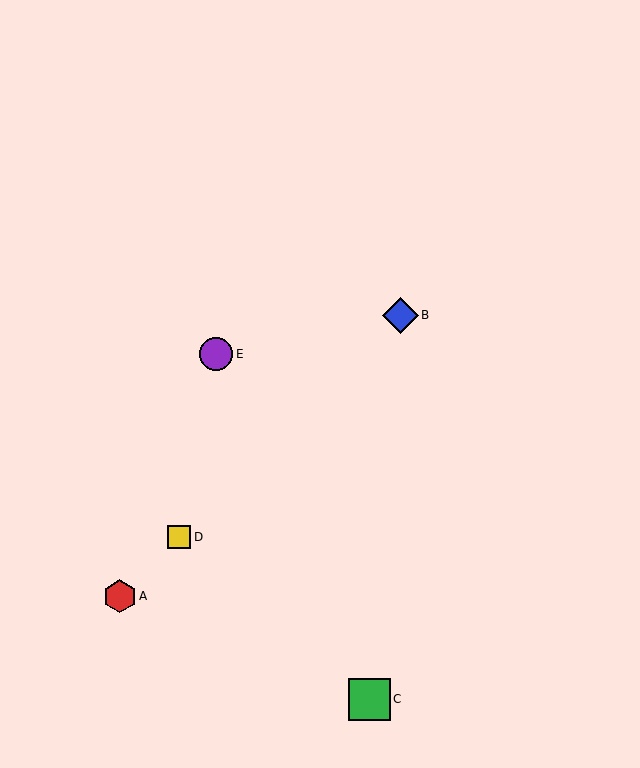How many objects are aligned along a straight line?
3 objects (A, B, D) are aligned along a straight line.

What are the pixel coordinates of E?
Object E is at (216, 354).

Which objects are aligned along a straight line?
Objects A, B, D are aligned along a straight line.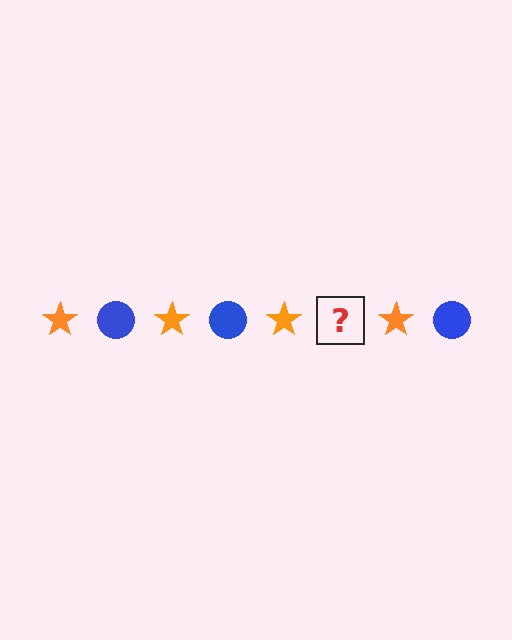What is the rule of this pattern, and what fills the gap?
The rule is that the pattern alternates between orange star and blue circle. The gap should be filled with a blue circle.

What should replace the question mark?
The question mark should be replaced with a blue circle.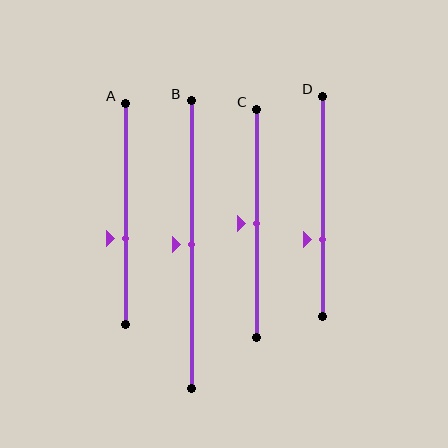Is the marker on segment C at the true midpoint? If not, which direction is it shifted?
Yes, the marker on segment C is at the true midpoint.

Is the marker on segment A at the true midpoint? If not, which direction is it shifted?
No, the marker on segment A is shifted downward by about 11% of the segment length.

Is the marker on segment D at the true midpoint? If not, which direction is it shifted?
No, the marker on segment D is shifted downward by about 15% of the segment length.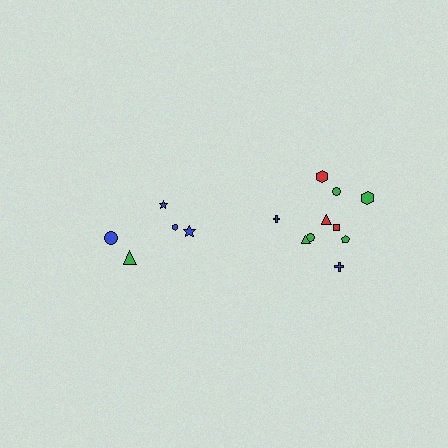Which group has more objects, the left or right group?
The right group.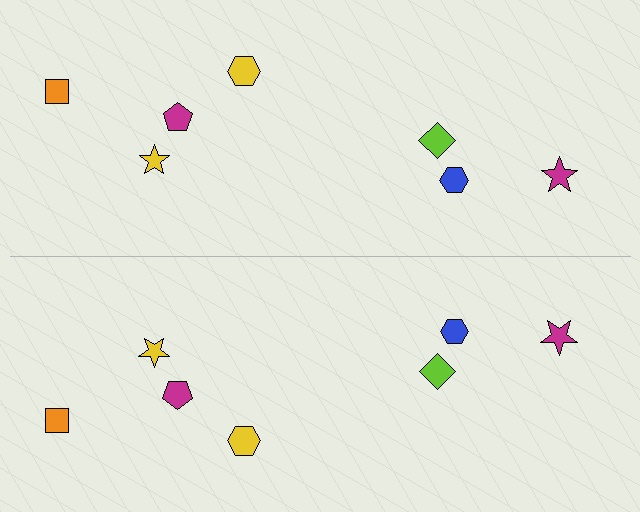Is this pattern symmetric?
Yes, this pattern has bilateral (reflection) symmetry.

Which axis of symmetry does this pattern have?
The pattern has a horizontal axis of symmetry running through the center of the image.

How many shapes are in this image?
There are 14 shapes in this image.